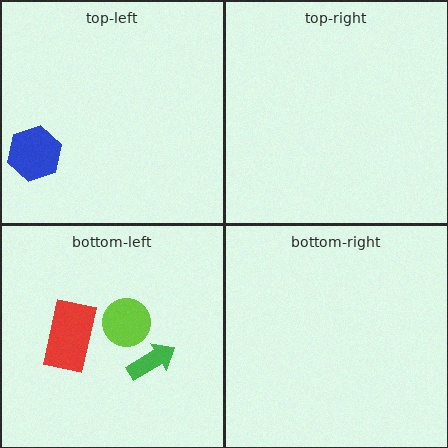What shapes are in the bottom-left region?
The red rectangle, the green arrow, the lime circle.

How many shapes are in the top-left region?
1.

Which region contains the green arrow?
The bottom-left region.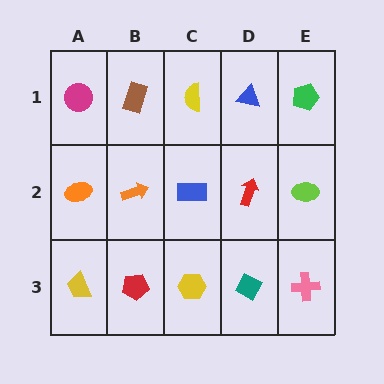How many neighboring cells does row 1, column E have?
2.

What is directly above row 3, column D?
A red arrow.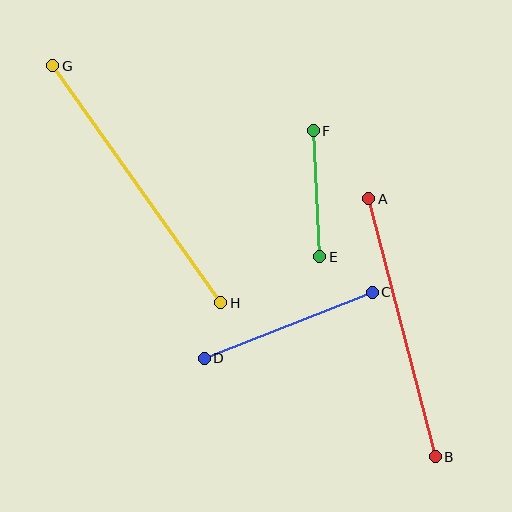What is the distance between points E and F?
The distance is approximately 126 pixels.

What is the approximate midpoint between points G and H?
The midpoint is at approximately (137, 184) pixels.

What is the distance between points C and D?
The distance is approximately 180 pixels.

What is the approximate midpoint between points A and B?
The midpoint is at approximately (402, 328) pixels.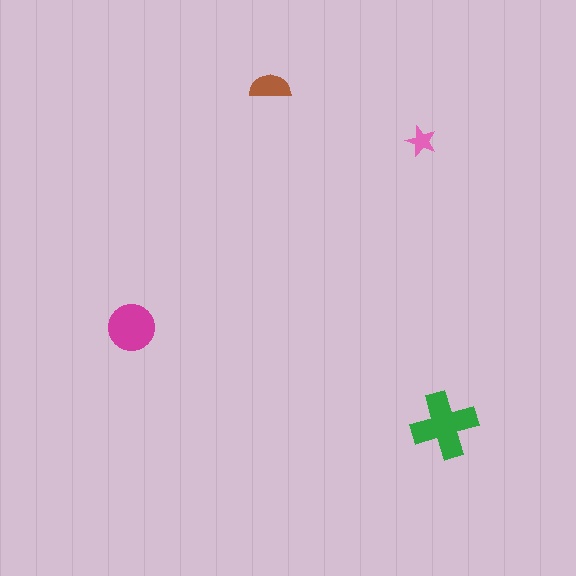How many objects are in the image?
There are 4 objects in the image.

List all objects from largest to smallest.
The green cross, the magenta circle, the brown semicircle, the pink star.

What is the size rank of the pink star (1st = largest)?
4th.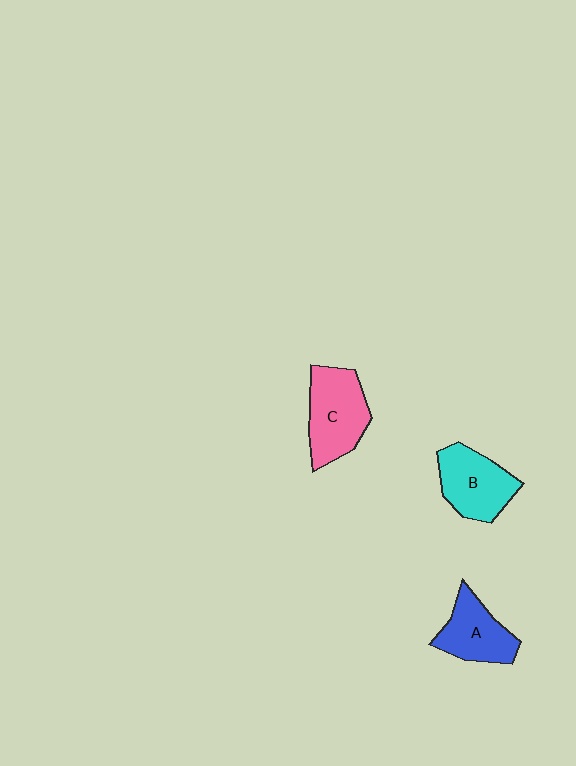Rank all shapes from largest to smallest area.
From largest to smallest: C (pink), B (cyan), A (blue).